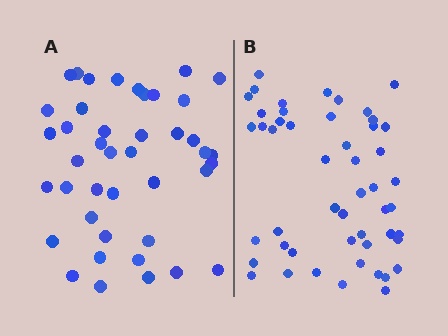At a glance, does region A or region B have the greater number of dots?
Region B (the right region) has more dots.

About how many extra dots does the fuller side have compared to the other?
Region B has roughly 8 or so more dots than region A.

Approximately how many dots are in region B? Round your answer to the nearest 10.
About 50 dots.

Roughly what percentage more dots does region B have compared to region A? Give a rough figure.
About 20% more.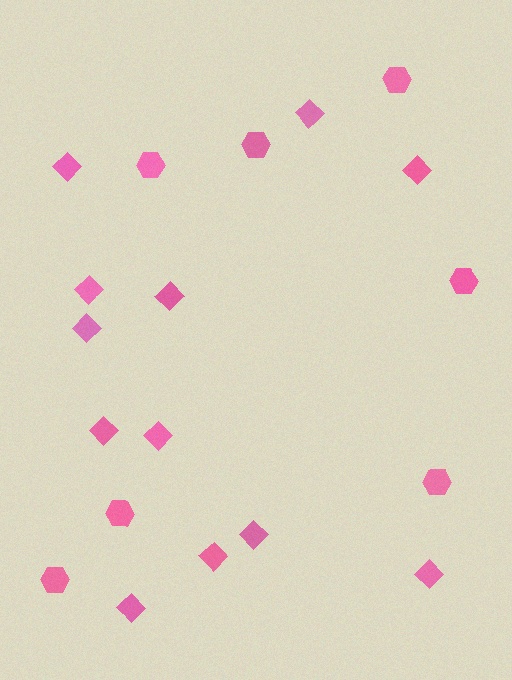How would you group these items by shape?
There are 2 groups: one group of diamonds (12) and one group of hexagons (7).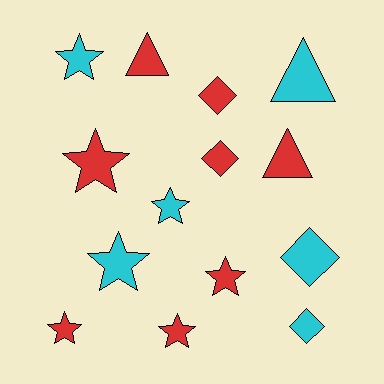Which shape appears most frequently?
Star, with 7 objects.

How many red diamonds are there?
There are 2 red diamonds.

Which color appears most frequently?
Red, with 8 objects.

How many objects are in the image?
There are 14 objects.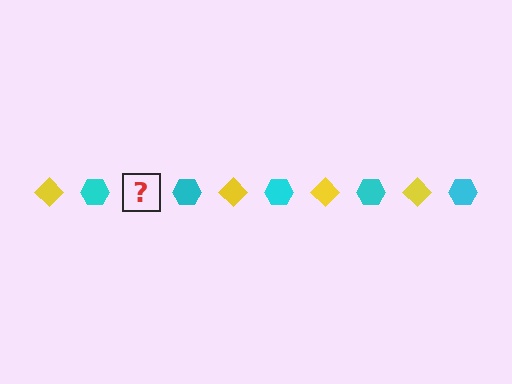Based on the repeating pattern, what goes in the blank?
The blank should be a yellow diamond.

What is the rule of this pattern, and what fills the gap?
The rule is that the pattern alternates between yellow diamond and cyan hexagon. The gap should be filled with a yellow diamond.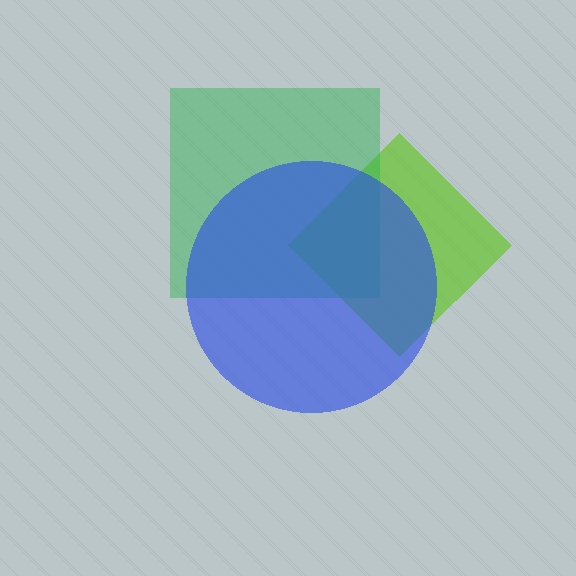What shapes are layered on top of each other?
The layered shapes are: a lime diamond, a green square, a blue circle.